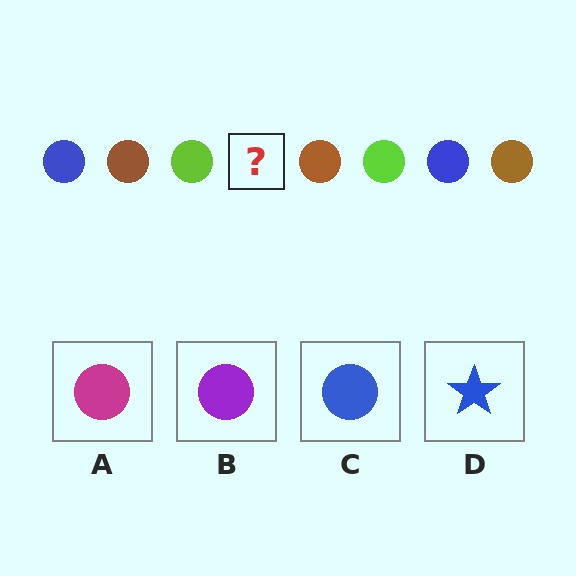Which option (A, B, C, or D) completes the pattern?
C.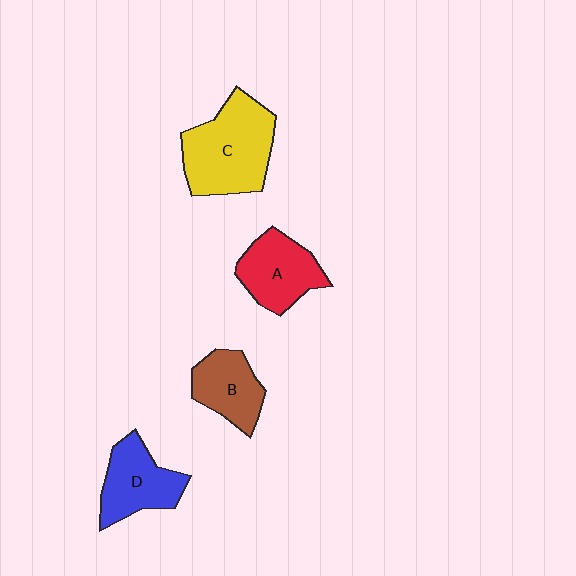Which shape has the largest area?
Shape C (yellow).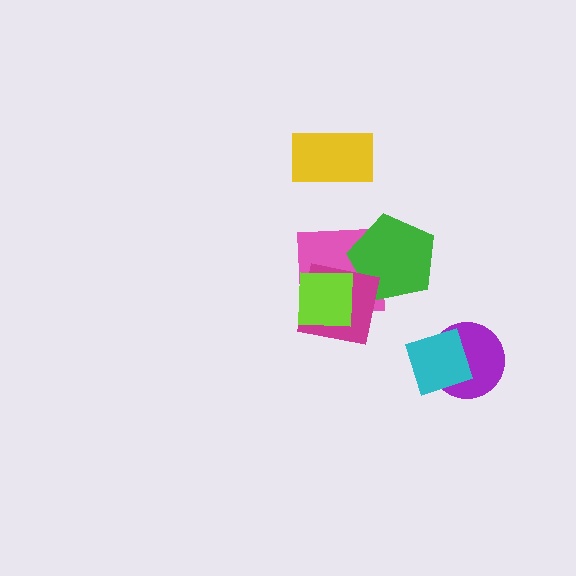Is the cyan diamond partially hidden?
No, no other shape covers it.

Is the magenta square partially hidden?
Yes, it is partially covered by another shape.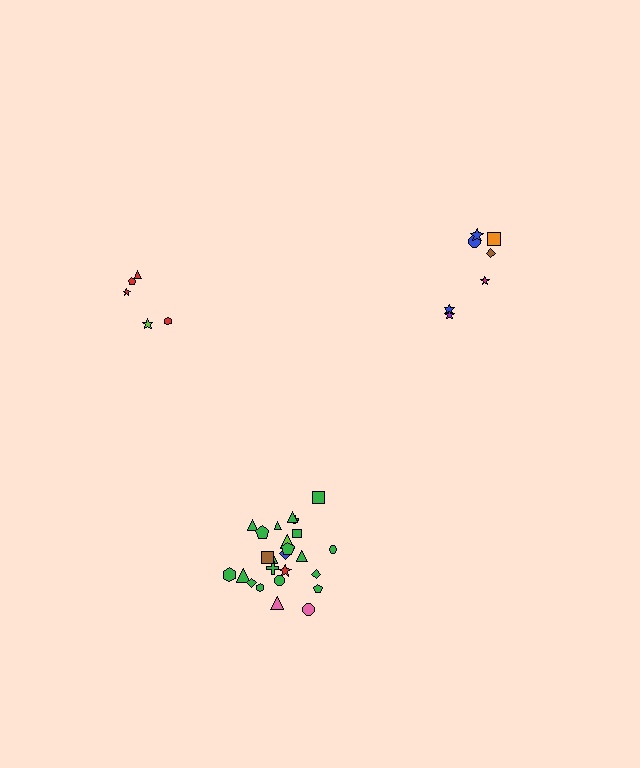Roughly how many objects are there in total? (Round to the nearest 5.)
Roughly 35 objects in total.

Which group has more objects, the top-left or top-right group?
The top-right group.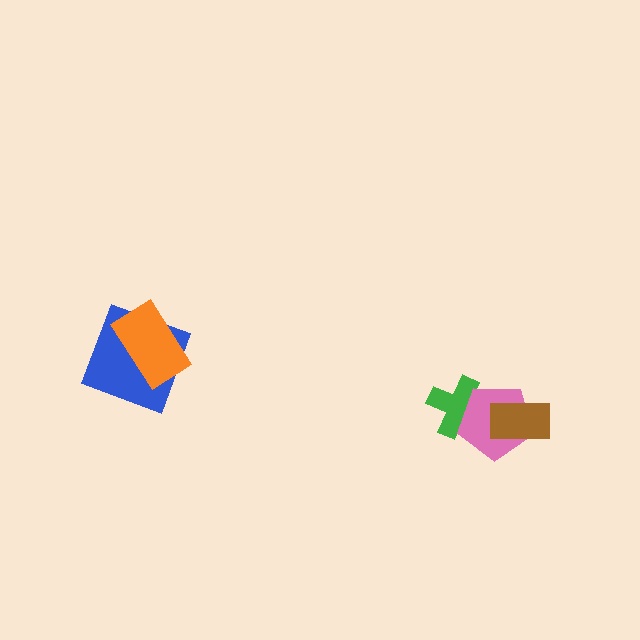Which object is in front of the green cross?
The pink pentagon is in front of the green cross.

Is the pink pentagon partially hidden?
Yes, it is partially covered by another shape.